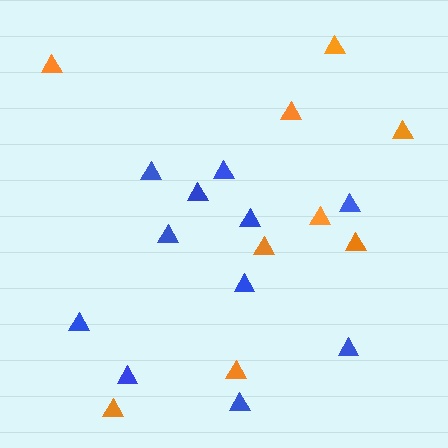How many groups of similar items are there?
There are 2 groups: one group of orange triangles (9) and one group of blue triangles (11).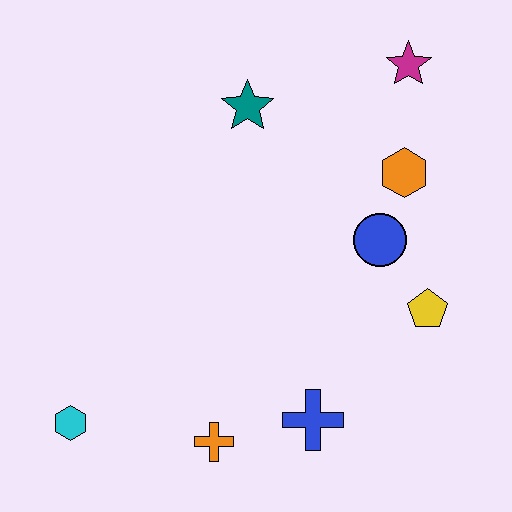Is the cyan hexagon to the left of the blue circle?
Yes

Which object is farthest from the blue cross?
The magenta star is farthest from the blue cross.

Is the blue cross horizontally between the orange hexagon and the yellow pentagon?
No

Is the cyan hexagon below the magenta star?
Yes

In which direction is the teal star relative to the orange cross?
The teal star is above the orange cross.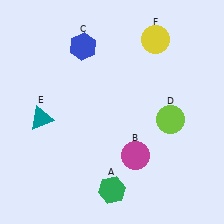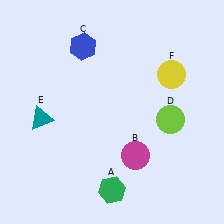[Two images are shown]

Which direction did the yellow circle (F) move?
The yellow circle (F) moved down.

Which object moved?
The yellow circle (F) moved down.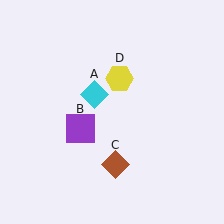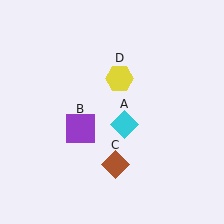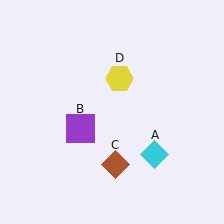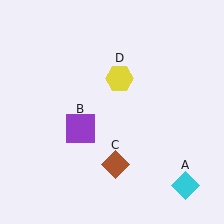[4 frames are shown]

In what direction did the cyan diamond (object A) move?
The cyan diamond (object A) moved down and to the right.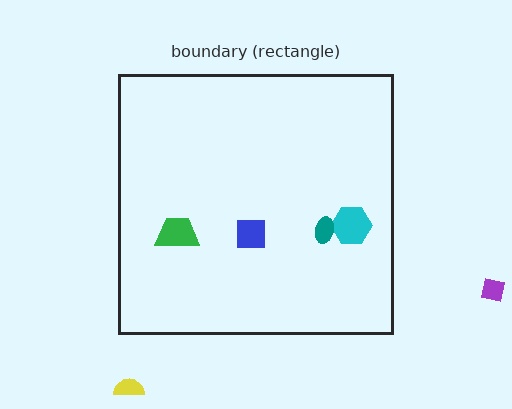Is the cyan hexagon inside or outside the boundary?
Inside.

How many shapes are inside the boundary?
4 inside, 2 outside.